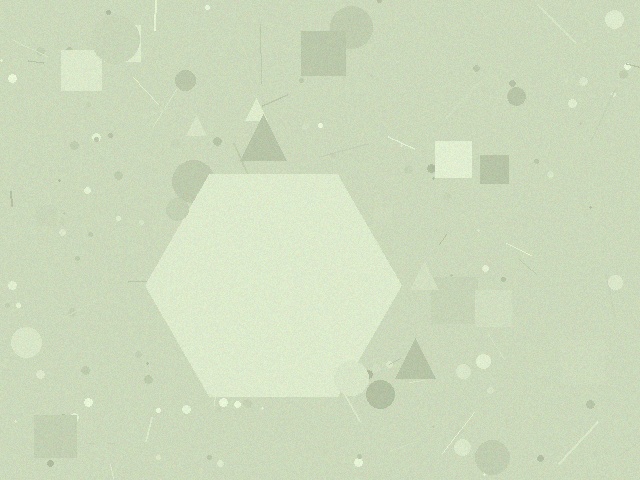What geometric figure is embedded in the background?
A hexagon is embedded in the background.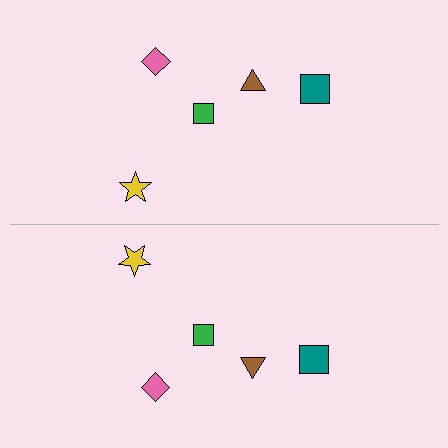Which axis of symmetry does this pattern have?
The pattern has a horizontal axis of symmetry running through the center of the image.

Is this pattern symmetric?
Yes, this pattern has bilateral (reflection) symmetry.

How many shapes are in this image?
There are 10 shapes in this image.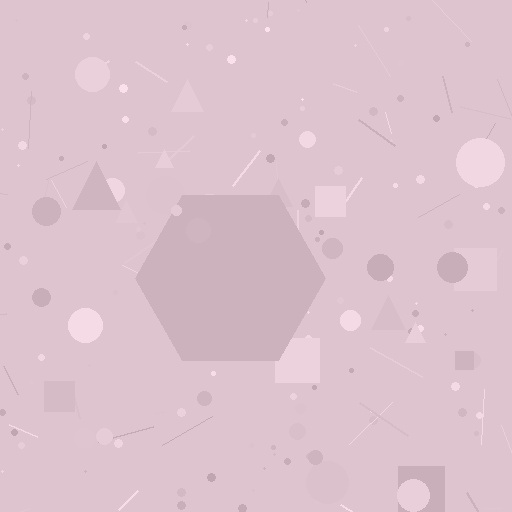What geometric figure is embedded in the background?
A hexagon is embedded in the background.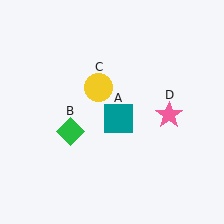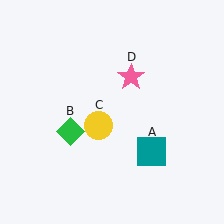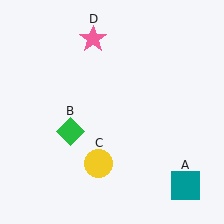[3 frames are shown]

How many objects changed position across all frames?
3 objects changed position: teal square (object A), yellow circle (object C), pink star (object D).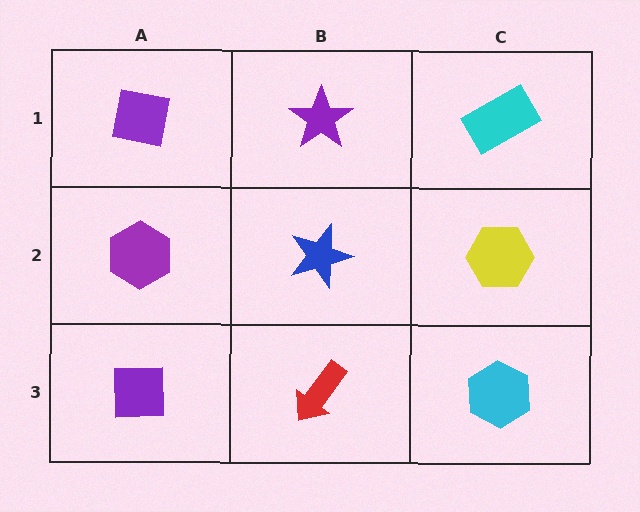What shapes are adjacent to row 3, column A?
A purple hexagon (row 2, column A), a red arrow (row 3, column B).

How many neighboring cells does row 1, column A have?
2.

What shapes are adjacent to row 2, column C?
A cyan rectangle (row 1, column C), a cyan hexagon (row 3, column C), a blue star (row 2, column B).